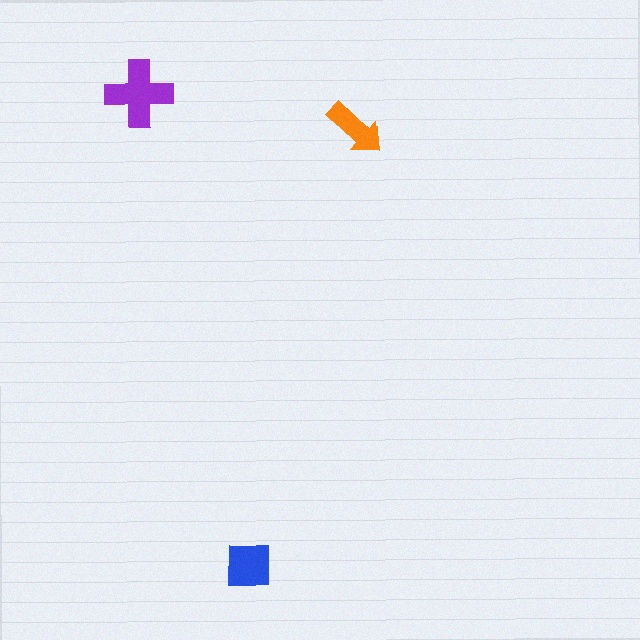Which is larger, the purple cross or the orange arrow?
The purple cross.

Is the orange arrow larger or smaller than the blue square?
Smaller.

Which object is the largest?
The purple cross.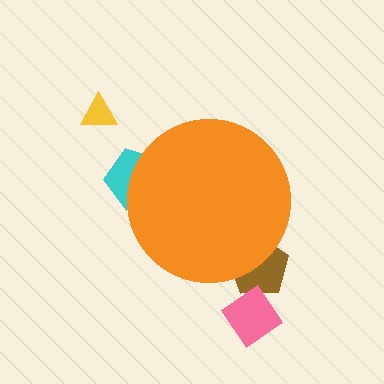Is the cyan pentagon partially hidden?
Yes, the cyan pentagon is partially hidden behind the orange circle.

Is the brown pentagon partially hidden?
Yes, the brown pentagon is partially hidden behind the orange circle.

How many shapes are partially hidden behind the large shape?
2 shapes are partially hidden.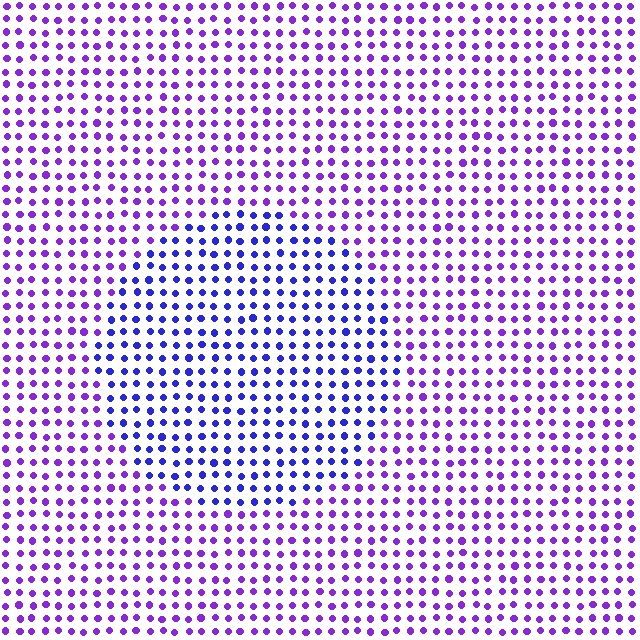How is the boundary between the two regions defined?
The boundary is defined purely by a slight shift in hue (about 33 degrees). Spacing, size, and orientation are identical on both sides.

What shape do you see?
I see a circle.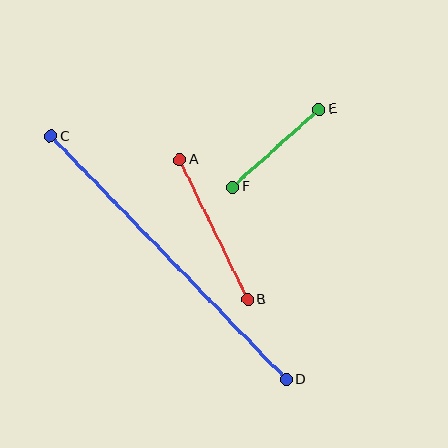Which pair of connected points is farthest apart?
Points C and D are farthest apart.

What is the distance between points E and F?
The distance is approximately 116 pixels.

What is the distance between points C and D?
The distance is approximately 338 pixels.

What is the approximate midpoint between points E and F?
The midpoint is at approximately (276, 148) pixels.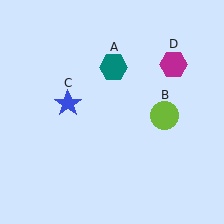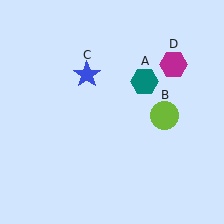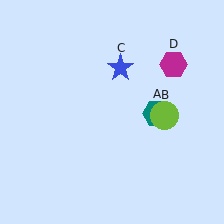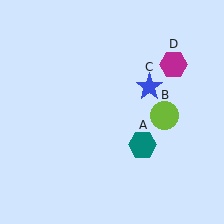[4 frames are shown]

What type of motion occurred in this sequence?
The teal hexagon (object A), blue star (object C) rotated clockwise around the center of the scene.